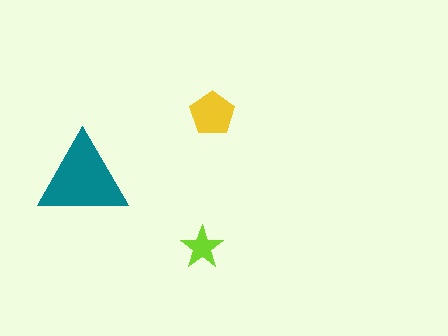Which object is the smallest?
The lime star.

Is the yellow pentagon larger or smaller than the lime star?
Larger.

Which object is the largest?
The teal triangle.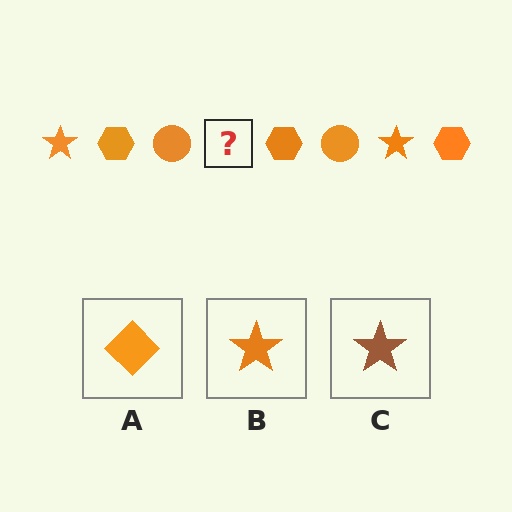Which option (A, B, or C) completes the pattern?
B.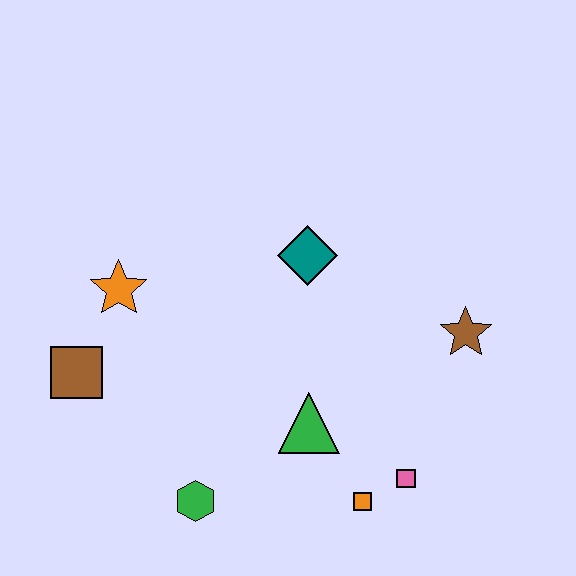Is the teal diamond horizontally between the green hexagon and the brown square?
No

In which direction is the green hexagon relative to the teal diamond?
The green hexagon is below the teal diamond.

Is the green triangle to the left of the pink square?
Yes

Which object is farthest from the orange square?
The orange star is farthest from the orange square.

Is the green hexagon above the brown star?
No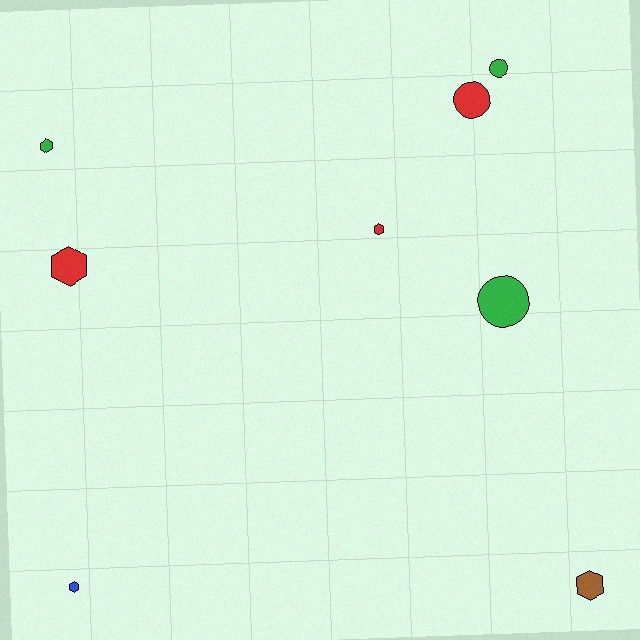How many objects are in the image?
There are 8 objects.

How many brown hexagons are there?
There is 1 brown hexagon.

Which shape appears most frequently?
Hexagon, with 5 objects.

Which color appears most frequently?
Green, with 3 objects.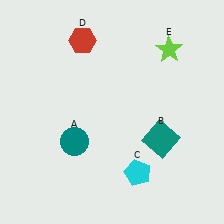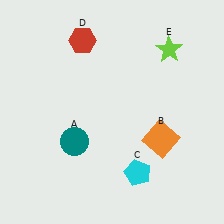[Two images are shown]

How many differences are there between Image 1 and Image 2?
There is 1 difference between the two images.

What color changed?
The square (B) changed from teal in Image 1 to orange in Image 2.